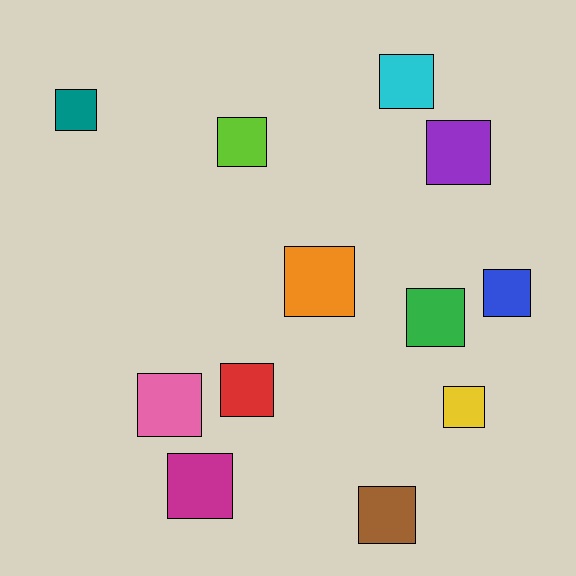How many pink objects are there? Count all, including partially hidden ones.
There is 1 pink object.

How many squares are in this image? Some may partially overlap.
There are 12 squares.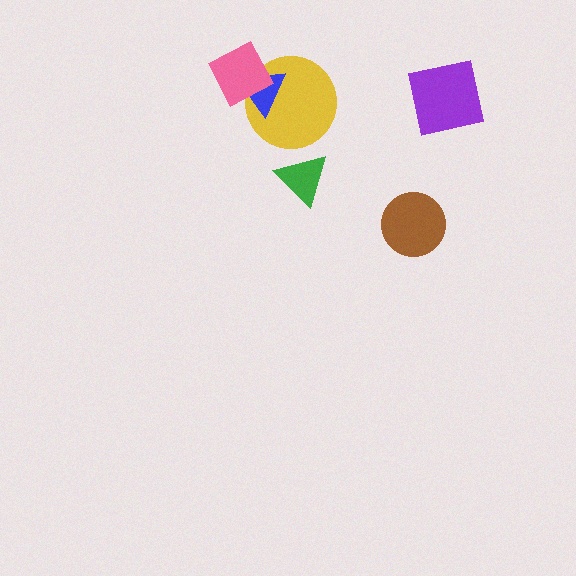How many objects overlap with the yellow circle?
2 objects overlap with the yellow circle.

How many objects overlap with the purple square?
0 objects overlap with the purple square.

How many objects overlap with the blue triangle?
2 objects overlap with the blue triangle.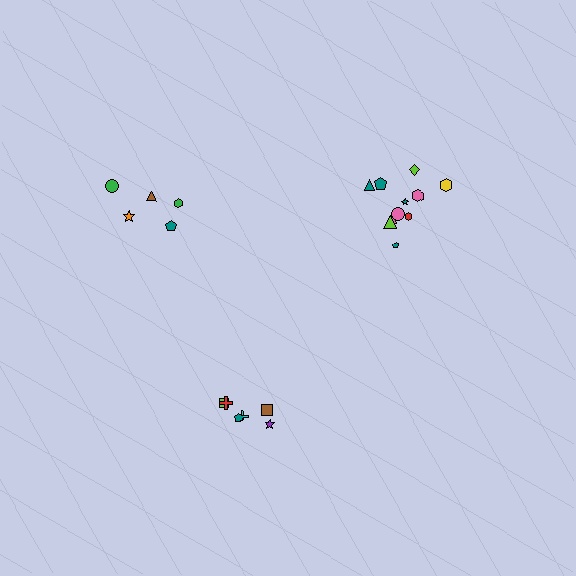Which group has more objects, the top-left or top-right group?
The top-right group.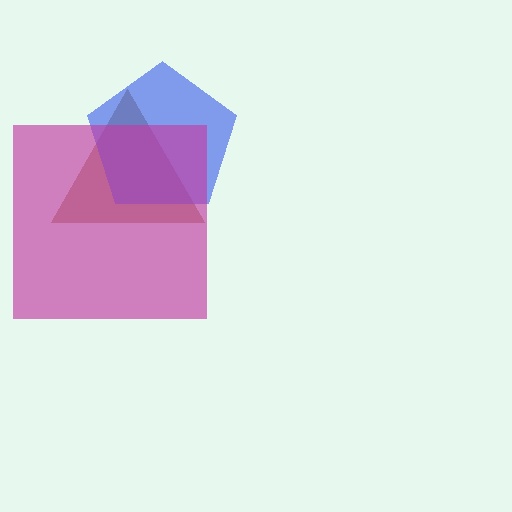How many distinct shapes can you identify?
There are 3 distinct shapes: a brown triangle, a blue pentagon, a magenta square.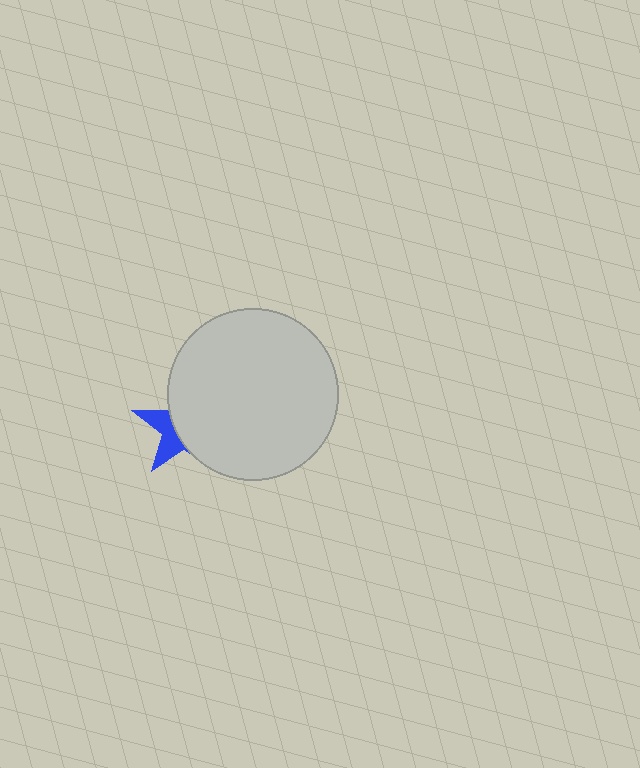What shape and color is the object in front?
The object in front is a light gray circle.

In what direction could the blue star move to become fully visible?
The blue star could move left. That would shift it out from behind the light gray circle entirely.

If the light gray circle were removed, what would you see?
You would see the complete blue star.